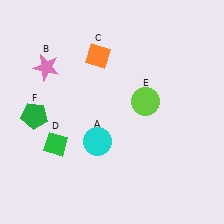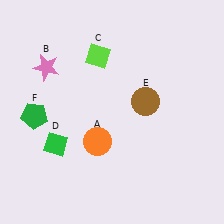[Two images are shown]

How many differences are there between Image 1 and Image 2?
There are 3 differences between the two images.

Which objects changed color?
A changed from cyan to orange. C changed from orange to lime. E changed from lime to brown.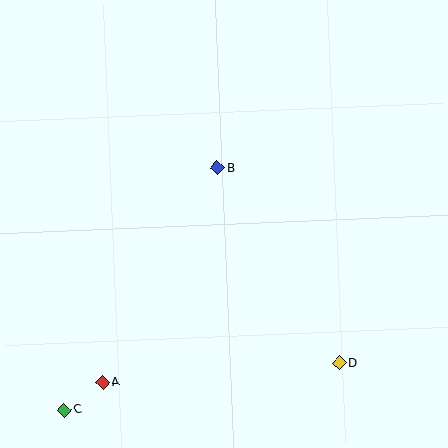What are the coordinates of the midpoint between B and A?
The midpoint between B and A is at (160, 275).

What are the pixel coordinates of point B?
Point B is at (217, 168).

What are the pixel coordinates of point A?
Point A is at (102, 382).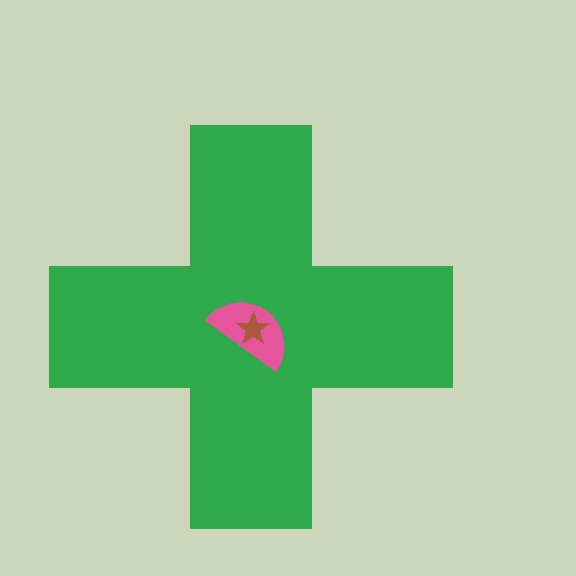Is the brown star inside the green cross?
Yes.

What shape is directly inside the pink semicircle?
The brown star.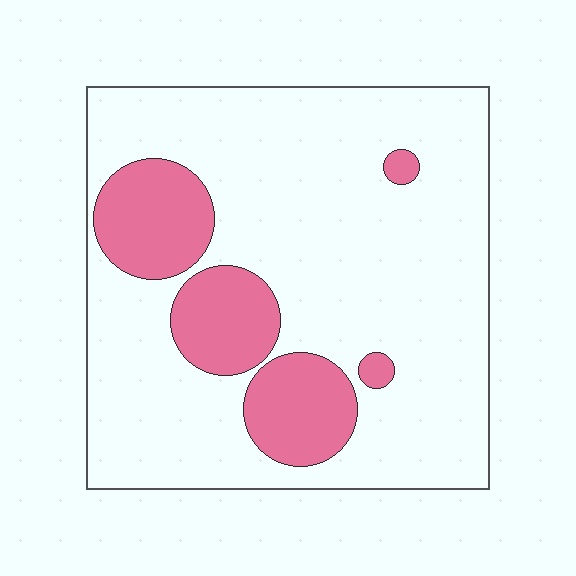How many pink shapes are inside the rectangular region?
5.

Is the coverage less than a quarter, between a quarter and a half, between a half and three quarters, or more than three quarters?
Less than a quarter.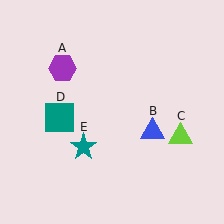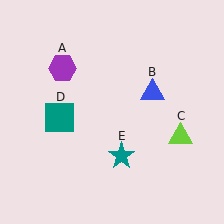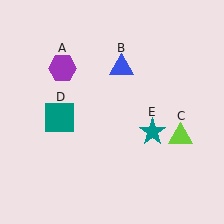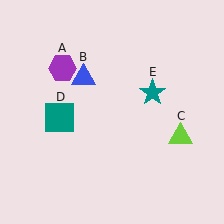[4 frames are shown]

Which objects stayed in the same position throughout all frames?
Purple hexagon (object A) and lime triangle (object C) and teal square (object D) remained stationary.